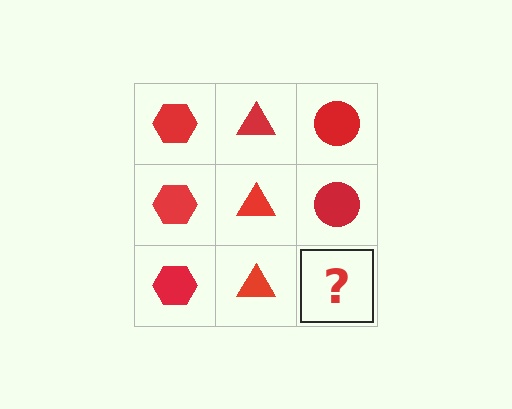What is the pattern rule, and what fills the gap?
The rule is that each column has a consistent shape. The gap should be filled with a red circle.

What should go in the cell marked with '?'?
The missing cell should contain a red circle.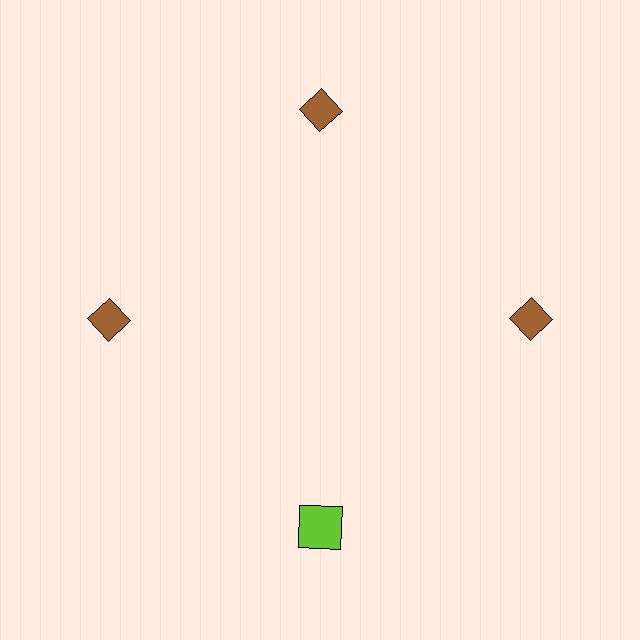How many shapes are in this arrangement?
There are 4 shapes arranged in a ring pattern.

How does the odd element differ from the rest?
It differs in both color (lime instead of brown) and shape (square instead of diamond).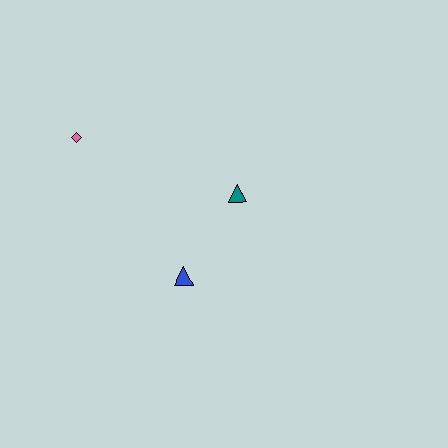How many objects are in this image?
There are 3 objects.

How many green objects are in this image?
There are no green objects.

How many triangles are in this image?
There are 2 triangles.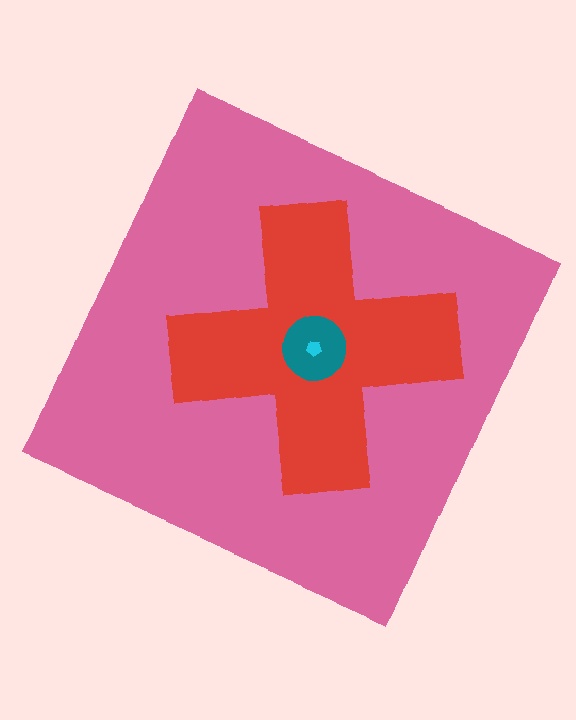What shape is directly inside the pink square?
The red cross.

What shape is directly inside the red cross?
The teal circle.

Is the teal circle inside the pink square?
Yes.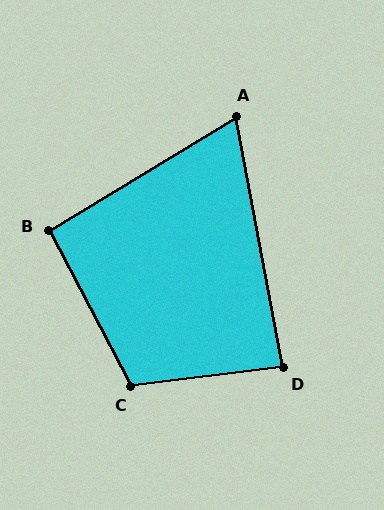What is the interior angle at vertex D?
Approximately 86 degrees (approximately right).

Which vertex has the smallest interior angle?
A, at approximately 69 degrees.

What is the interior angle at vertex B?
Approximately 94 degrees (approximately right).